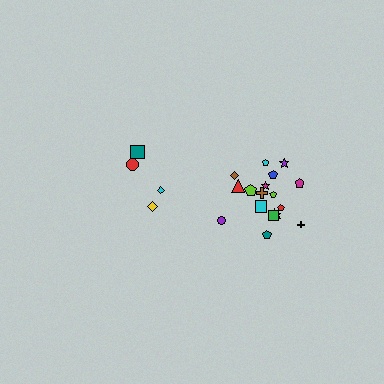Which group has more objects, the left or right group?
The right group.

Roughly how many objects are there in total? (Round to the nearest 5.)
Roughly 20 objects in total.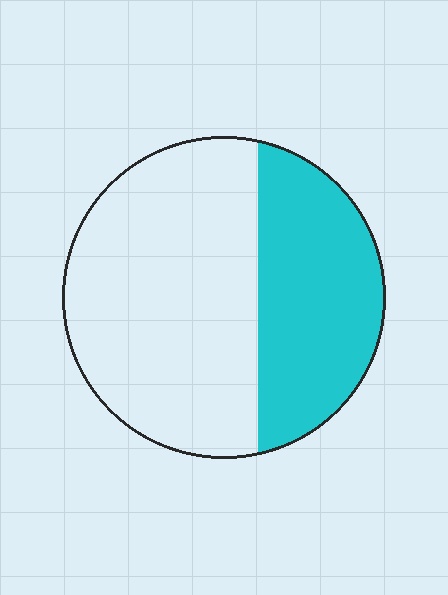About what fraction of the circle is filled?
About three eighths (3/8).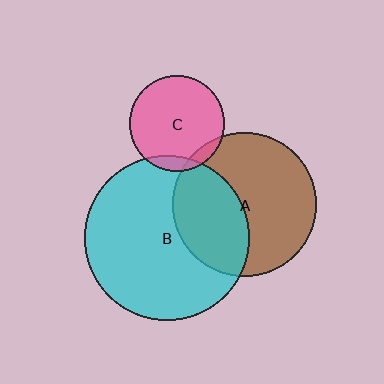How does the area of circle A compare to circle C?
Approximately 2.3 times.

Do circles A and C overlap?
Yes.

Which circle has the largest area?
Circle B (cyan).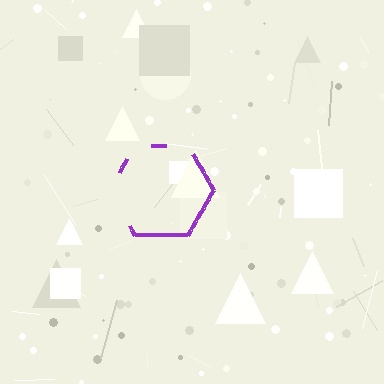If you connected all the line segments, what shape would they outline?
They would outline a hexagon.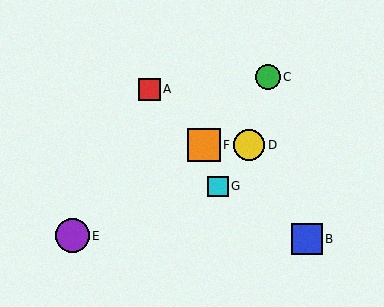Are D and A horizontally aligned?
No, D is at y≈145 and A is at y≈89.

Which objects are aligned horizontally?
Objects D, F are aligned horizontally.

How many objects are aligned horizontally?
2 objects (D, F) are aligned horizontally.